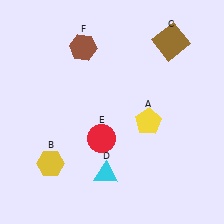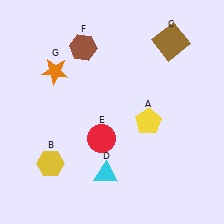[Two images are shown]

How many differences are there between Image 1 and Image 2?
There is 1 difference between the two images.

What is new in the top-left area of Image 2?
An orange star (G) was added in the top-left area of Image 2.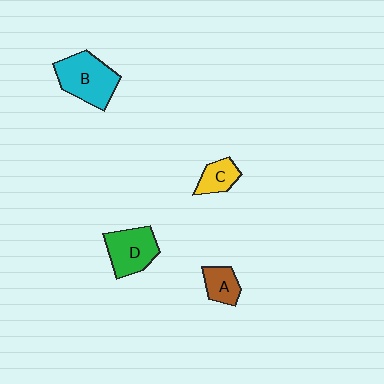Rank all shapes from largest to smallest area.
From largest to smallest: B (cyan), D (green), A (brown), C (yellow).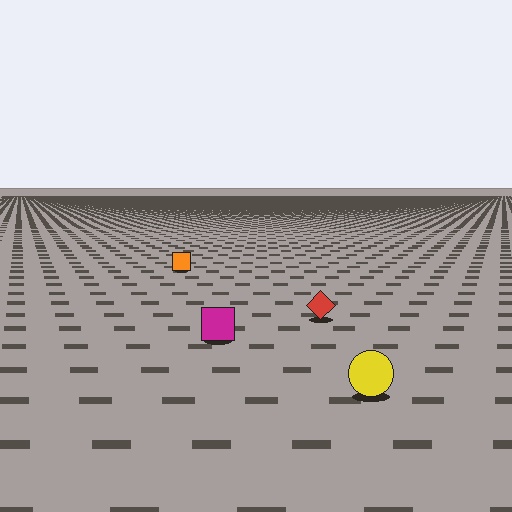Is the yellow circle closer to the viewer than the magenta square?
Yes. The yellow circle is closer — you can tell from the texture gradient: the ground texture is coarser near it.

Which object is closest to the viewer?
The yellow circle is closest. The texture marks near it are larger and more spread out.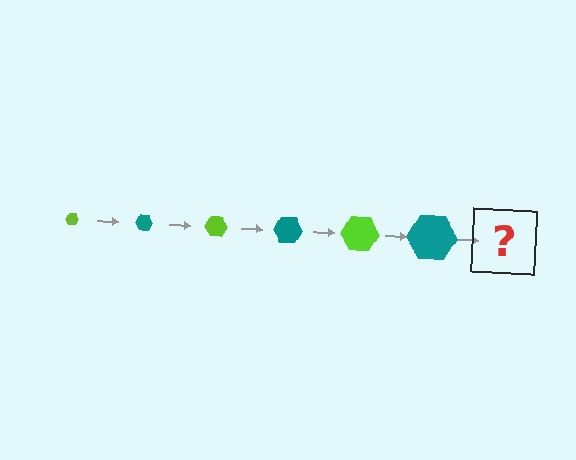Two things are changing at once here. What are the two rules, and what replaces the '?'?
The two rules are that the hexagon grows larger each step and the color cycles through lime and teal. The '?' should be a lime hexagon, larger than the previous one.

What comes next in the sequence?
The next element should be a lime hexagon, larger than the previous one.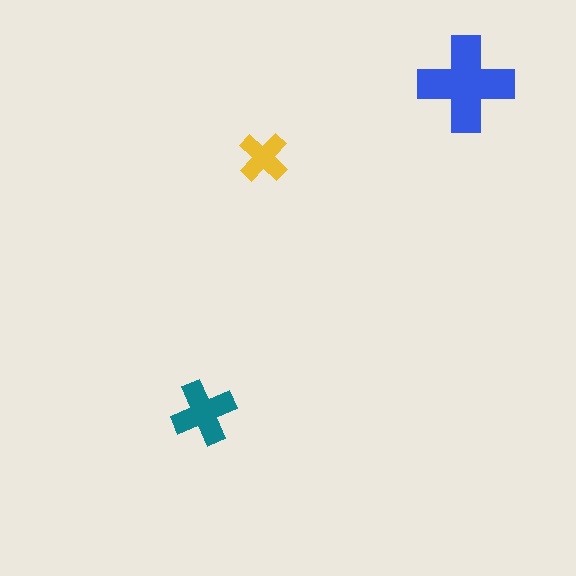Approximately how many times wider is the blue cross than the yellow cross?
About 2 times wider.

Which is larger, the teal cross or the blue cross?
The blue one.